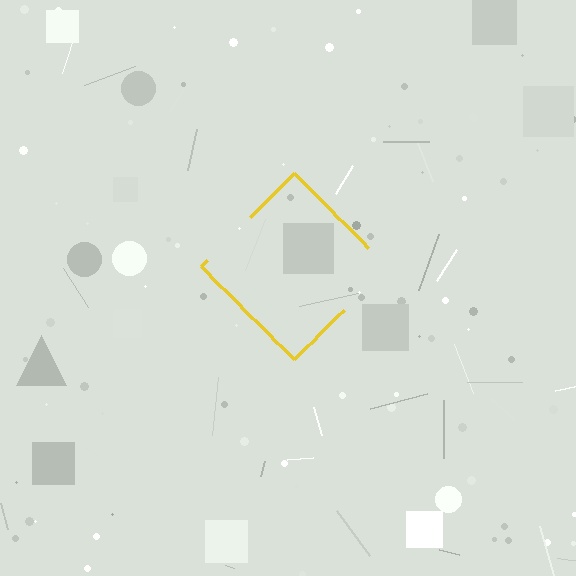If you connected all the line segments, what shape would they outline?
They would outline a diamond.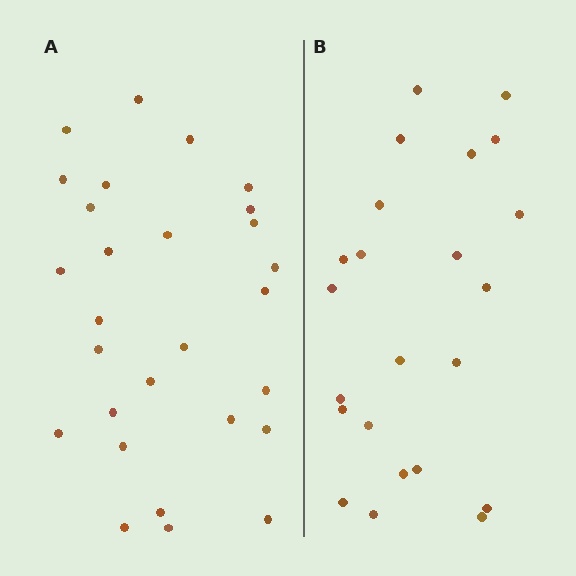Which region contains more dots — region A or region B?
Region A (the left region) has more dots.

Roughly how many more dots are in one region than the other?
Region A has about 5 more dots than region B.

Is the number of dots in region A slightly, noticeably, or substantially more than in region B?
Region A has only slightly more — the two regions are fairly close. The ratio is roughly 1.2 to 1.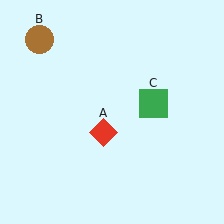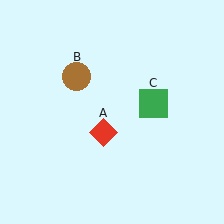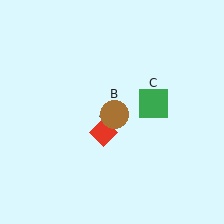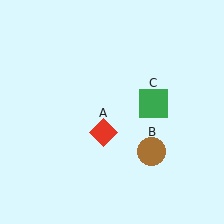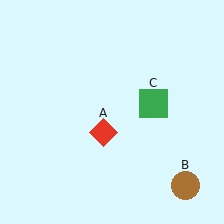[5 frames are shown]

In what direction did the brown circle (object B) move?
The brown circle (object B) moved down and to the right.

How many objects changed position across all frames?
1 object changed position: brown circle (object B).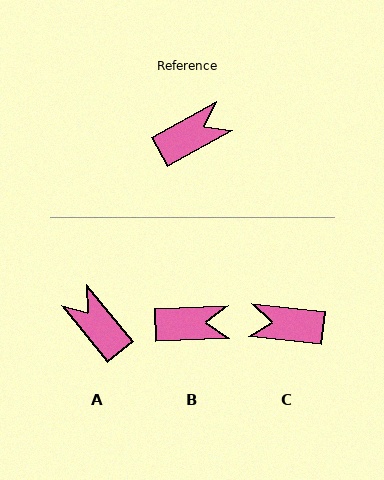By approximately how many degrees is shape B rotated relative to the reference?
Approximately 27 degrees clockwise.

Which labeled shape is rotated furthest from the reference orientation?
C, about 145 degrees away.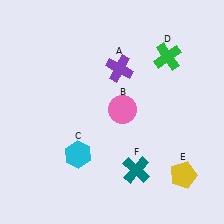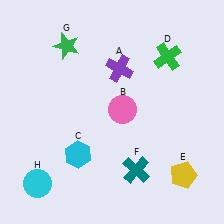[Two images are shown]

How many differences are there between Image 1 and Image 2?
There are 2 differences between the two images.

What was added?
A green star (G), a cyan circle (H) were added in Image 2.